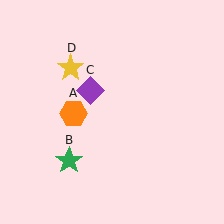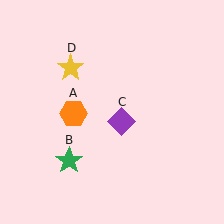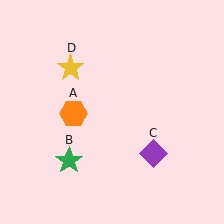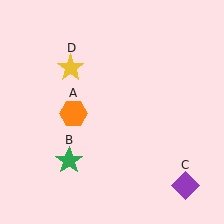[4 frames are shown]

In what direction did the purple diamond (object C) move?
The purple diamond (object C) moved down and to the right.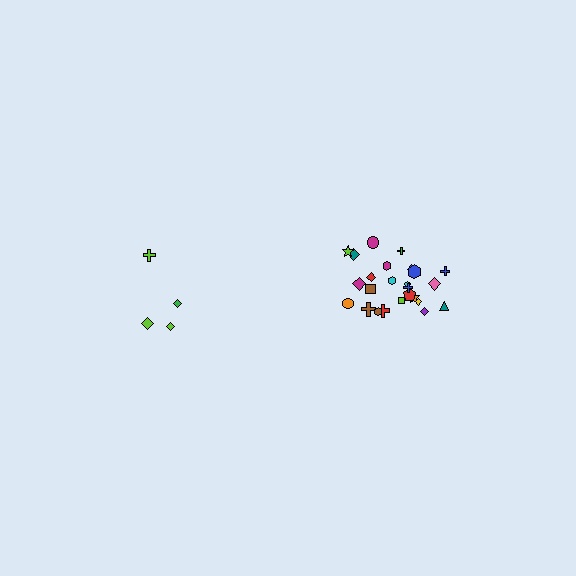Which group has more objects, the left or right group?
The right group.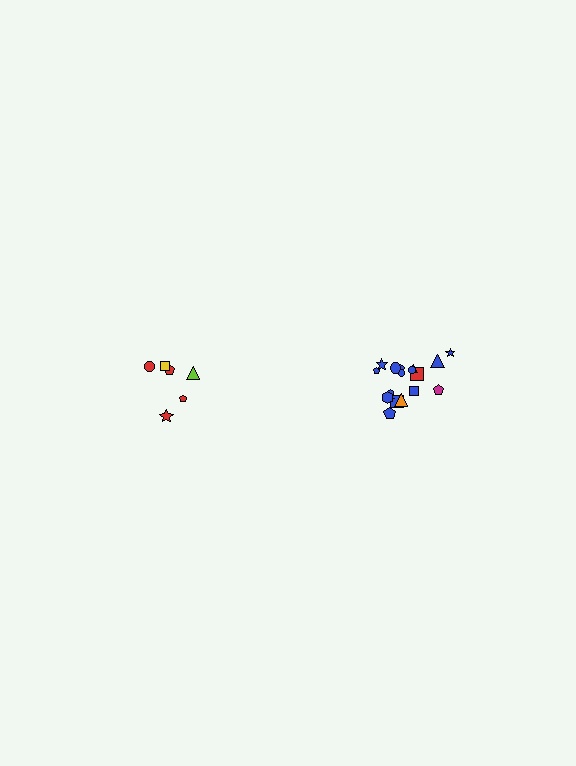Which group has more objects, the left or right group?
The right group.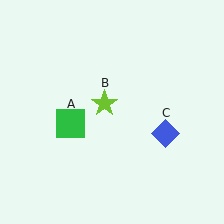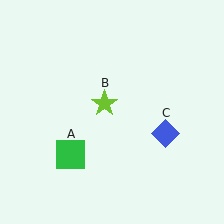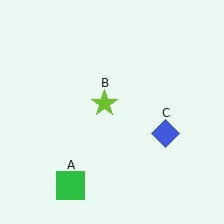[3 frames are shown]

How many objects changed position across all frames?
1 object changed position: green square (object A).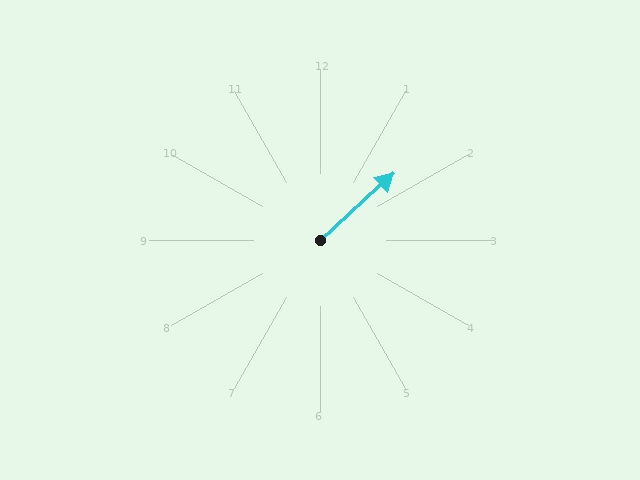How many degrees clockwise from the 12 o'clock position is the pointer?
Approximately 48 degrees.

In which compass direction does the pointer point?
Northeast.